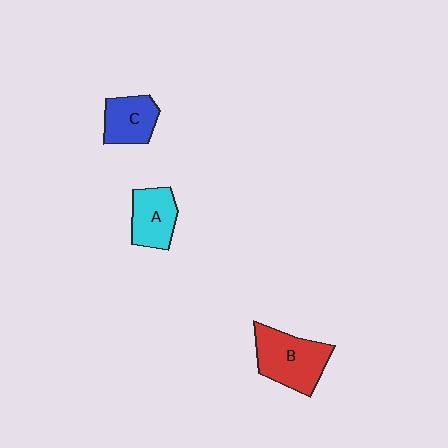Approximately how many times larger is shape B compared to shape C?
Approximately 1.5 times.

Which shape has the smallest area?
Shape C (blue).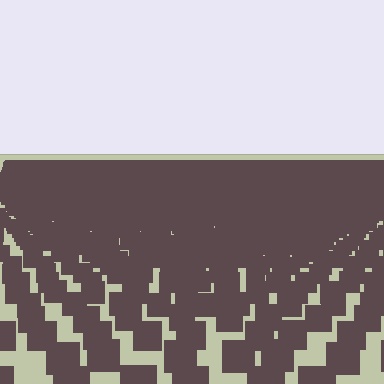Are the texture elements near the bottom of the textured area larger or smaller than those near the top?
Larger. Near the bottom, elements are closer to the viewer and appear at a bigger on-screen size.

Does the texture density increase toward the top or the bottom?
Density increases toward the top.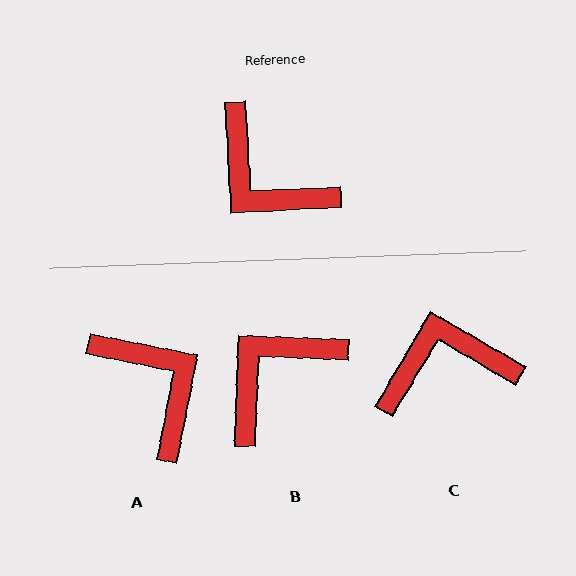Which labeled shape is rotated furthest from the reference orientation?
A, about 166 degrees away.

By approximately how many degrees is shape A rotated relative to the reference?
Approximately 166 degrees counter-clockwise.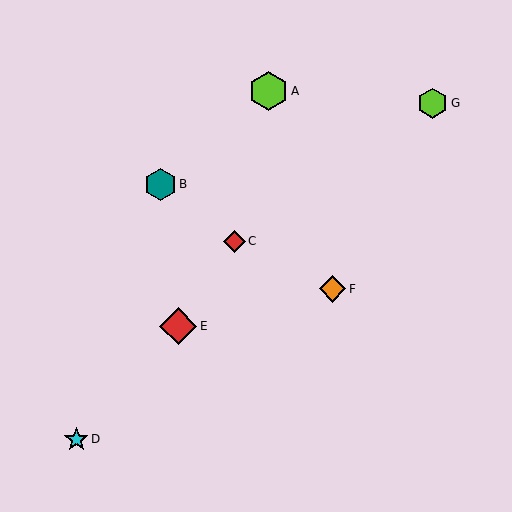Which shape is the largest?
The lime hexagon (labeled A) is the largest.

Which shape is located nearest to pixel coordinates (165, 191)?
The teal hexagon (labeled B) at (160, 184) is nearest to that location.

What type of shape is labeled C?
Shape C is a red diamond.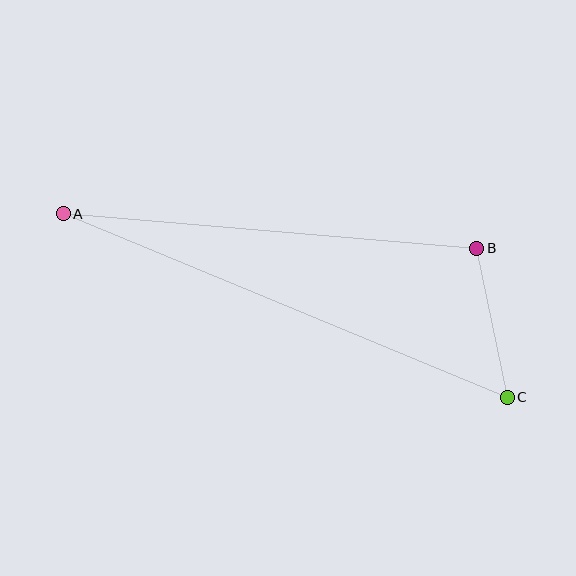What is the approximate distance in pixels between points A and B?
The distance between A and B is approximately 415 pixels.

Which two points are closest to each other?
Points B and C are closest to each other.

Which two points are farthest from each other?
Points A and C are farthest from each other.